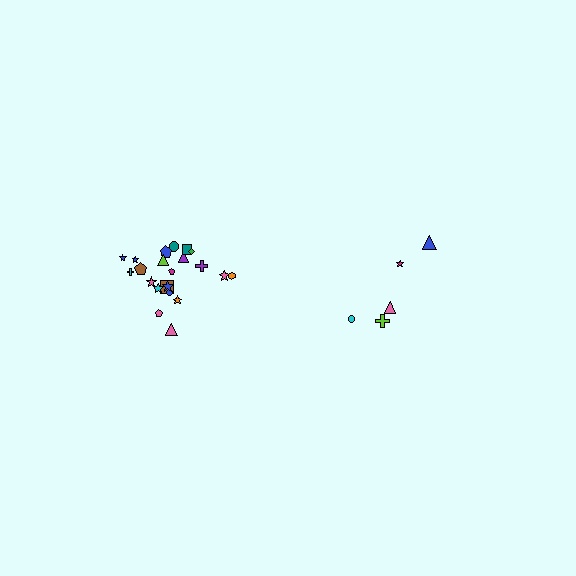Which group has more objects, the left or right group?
The left group.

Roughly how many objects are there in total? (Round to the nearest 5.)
Roughly 25 objects in total.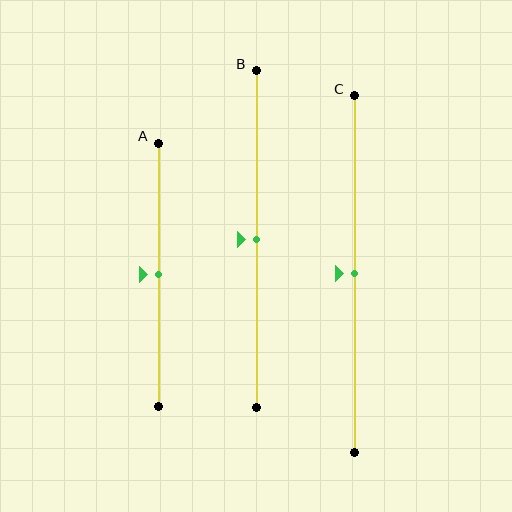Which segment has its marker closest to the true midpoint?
Segment A has its marker closest to the true midpoint.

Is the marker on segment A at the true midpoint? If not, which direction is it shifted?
Yes, the marker on segment A is at the true midpoint.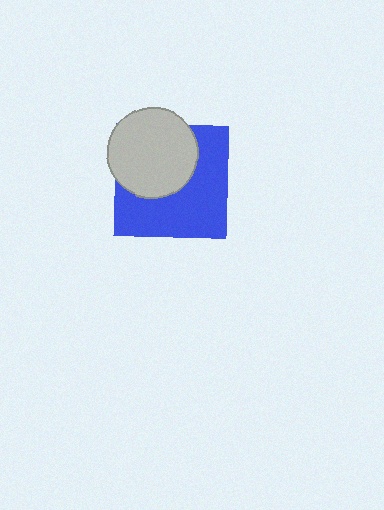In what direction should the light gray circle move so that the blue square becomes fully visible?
The light gray circle should move toward the upper-left. That is the shortest direction to clear the overlap and leave the blue square fully visible.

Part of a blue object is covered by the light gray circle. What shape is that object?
It is a square.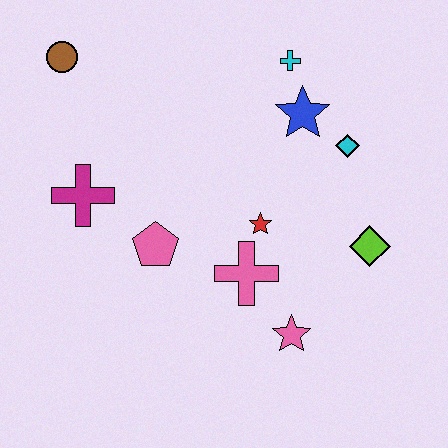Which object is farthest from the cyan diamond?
The brown circle is farthest from the cyan diamond.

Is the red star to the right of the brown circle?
Yes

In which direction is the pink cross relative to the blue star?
The pink cross is below the blue star.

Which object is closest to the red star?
The pink cross is closest to the red star.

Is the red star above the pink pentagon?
Yes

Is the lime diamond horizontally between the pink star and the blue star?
No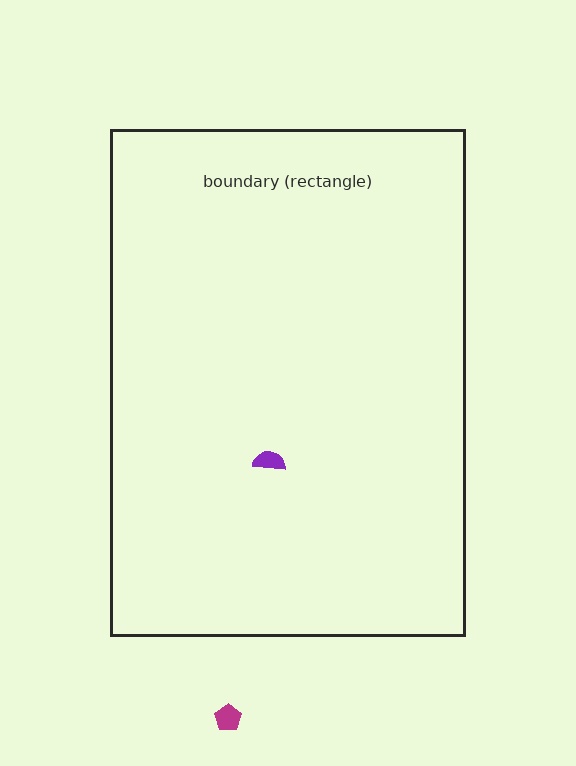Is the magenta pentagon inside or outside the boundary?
Outside.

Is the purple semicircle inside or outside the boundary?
Inside.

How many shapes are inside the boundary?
1 inside, 1 outside.